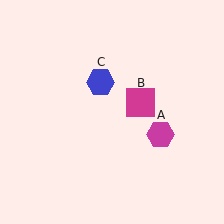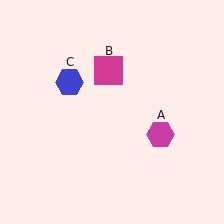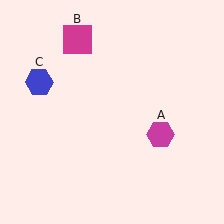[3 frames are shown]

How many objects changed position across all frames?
2 objects changed position: magenta square (object B), blue hexagon (object C).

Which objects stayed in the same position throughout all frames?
Magenta hexagon (object A) remained stationary.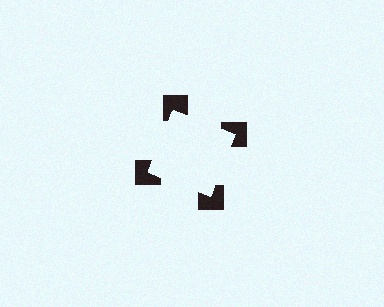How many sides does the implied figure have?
4 sides.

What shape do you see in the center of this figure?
An illusory square — its edges are inferred from the aligned wedge cuts in the notched squares, not physically drawn.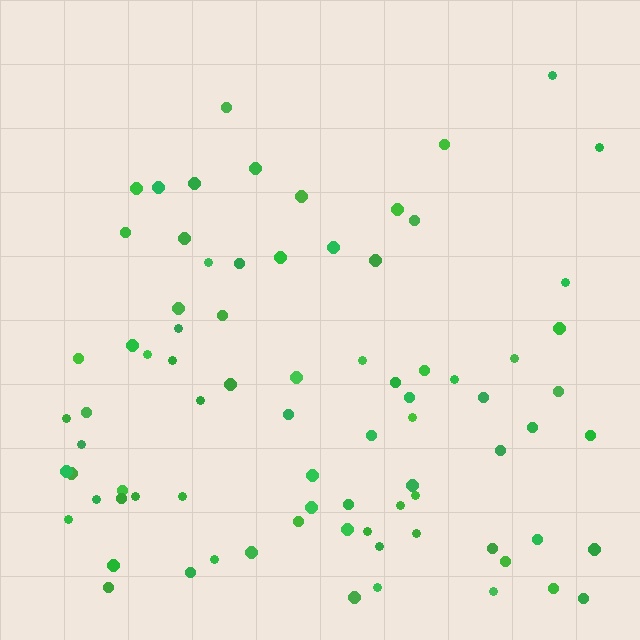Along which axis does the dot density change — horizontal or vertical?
Vertical.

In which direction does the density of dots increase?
From top to bottom, with the bottom side densest.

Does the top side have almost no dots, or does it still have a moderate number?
Still a moderate number, just noticeably fewer than the bottom.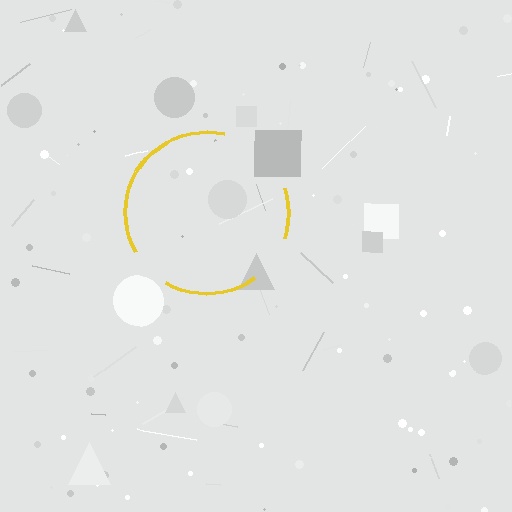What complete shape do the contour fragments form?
The contour fragments form a circle.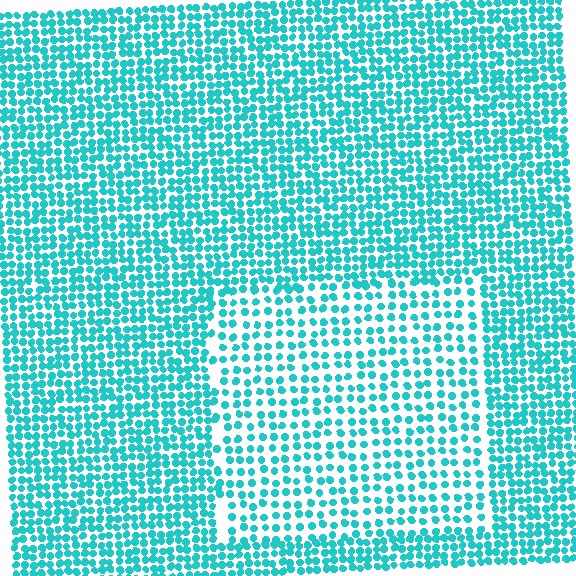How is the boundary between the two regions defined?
The boundary is defined by a change in element density (approximately 1.7x ratio). All elements are the same color, size, and shape.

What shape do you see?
I see a rectangle.